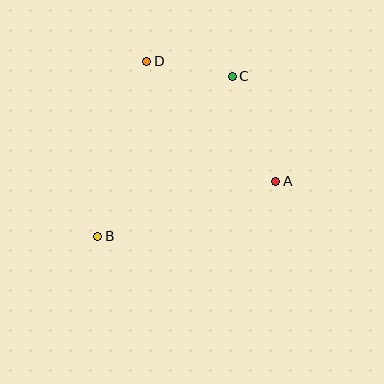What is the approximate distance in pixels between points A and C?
The distance between A and C is approximately 114 pixels.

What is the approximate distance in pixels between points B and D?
The distance between B and D is approximately 182 pixels.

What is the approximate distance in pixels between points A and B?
The distance between A and B is approximately 186 pixels.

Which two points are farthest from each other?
Points B and C are farthest from each other.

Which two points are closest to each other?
Points C and D are closest to each other.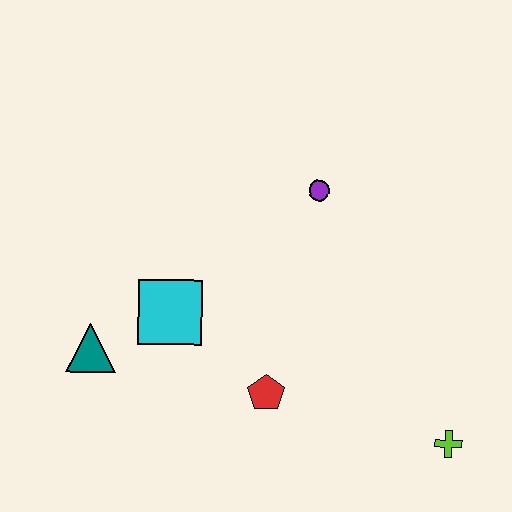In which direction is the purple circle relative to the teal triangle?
The purple circle is to the right of the teal triangle.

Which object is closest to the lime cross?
The red pentagon is closest to the lime cross.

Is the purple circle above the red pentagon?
Yes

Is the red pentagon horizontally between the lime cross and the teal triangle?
Yes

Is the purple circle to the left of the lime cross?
Yes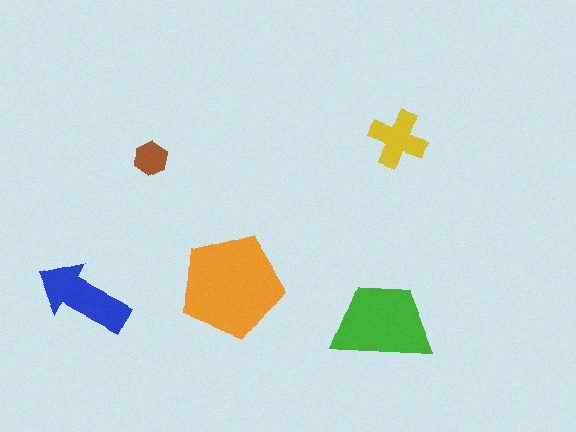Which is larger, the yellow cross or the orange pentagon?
The orange pentagon.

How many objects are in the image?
There are 5 objects in the image.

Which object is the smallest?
The brown hexagon.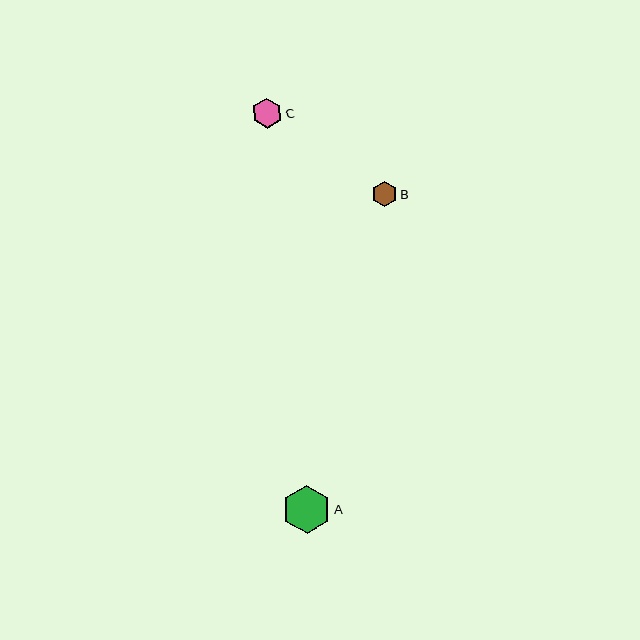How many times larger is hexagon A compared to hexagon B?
Hexagon A is approximately 2.0 times the size of hexagon B.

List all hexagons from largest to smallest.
From largest to smallest: A, C, B.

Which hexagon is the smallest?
Hexagon B is the smallest with a size of approximately 24 pixels.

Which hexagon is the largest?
Hexagon A is the largest with a size of approximately 49 pixels.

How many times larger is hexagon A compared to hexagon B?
Hexagon A is approximately 2.0 times the size of hexagon B.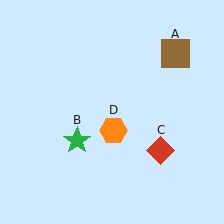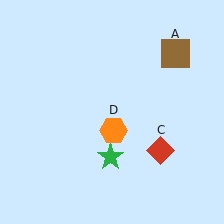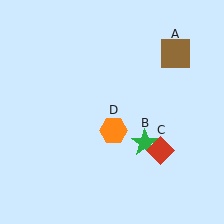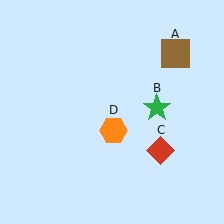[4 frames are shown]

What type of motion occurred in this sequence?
The green star (object B) rotated counterclockwise around the center of the scene.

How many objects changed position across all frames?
1 object changed position: green star (object B).